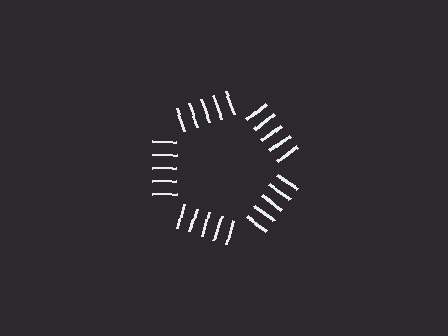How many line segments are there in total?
25 — 5 along each of the 5 edges.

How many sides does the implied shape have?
5 sides — the line-ends trace a pentagon.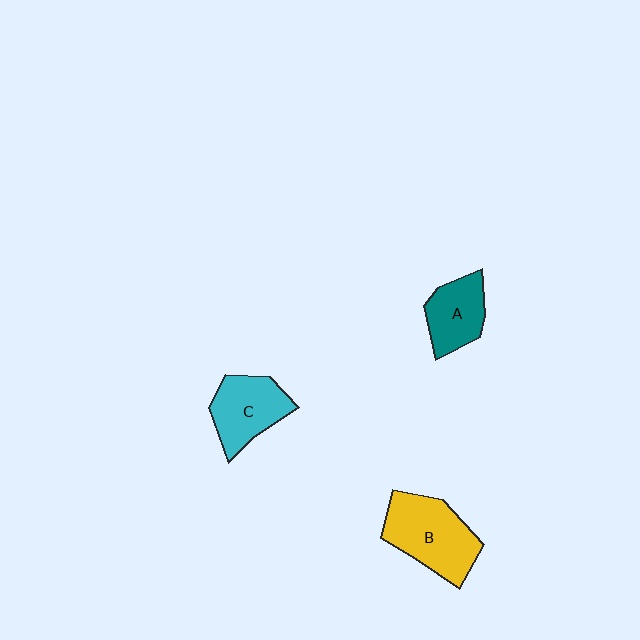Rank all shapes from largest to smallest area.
From largest to smallest: B (yellow), C (cyan), A (teal).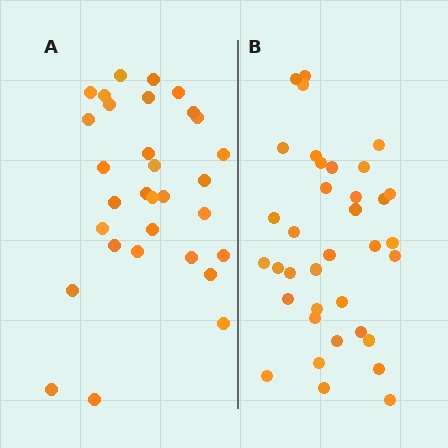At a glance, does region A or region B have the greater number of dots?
Region B (the right region) has more dots.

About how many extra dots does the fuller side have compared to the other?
Region B has about 5 more dots than region A.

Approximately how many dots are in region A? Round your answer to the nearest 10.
About 30 dots. (The exact count is 31, which rounds to 30.)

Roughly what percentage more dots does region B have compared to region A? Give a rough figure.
About 15% more.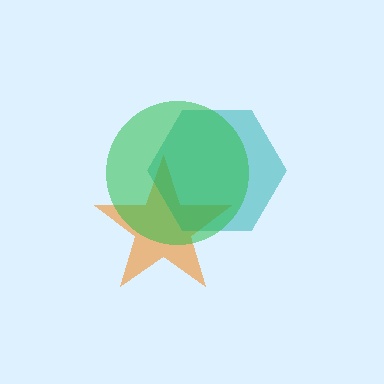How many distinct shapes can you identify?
There are 3 distinct shapes: an orange star, a teal hexagon, a green circle.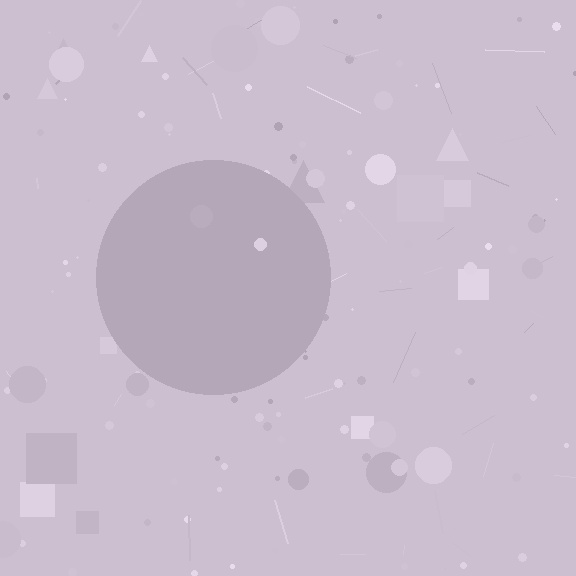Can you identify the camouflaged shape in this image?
The camouflaged shape is a circle.